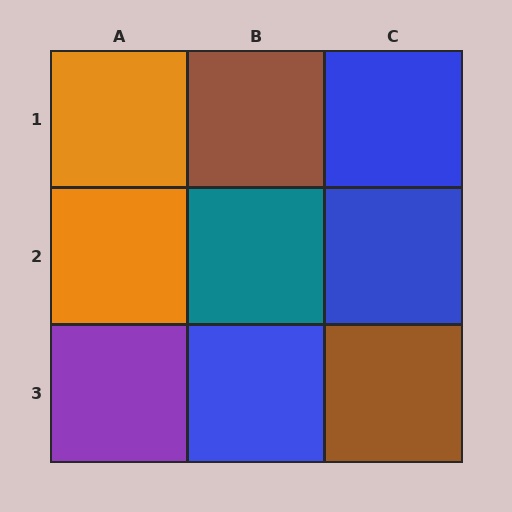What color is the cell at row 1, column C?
Blue.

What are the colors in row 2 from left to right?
Orange, teal, blue.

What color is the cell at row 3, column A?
Purple.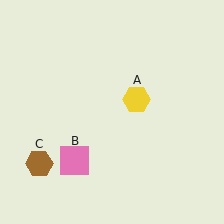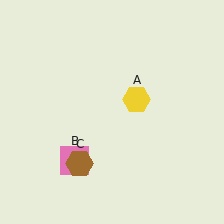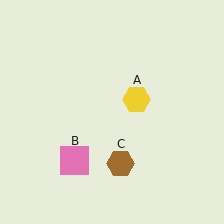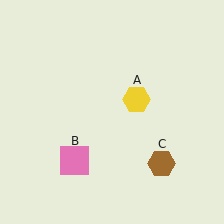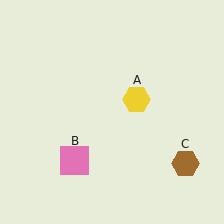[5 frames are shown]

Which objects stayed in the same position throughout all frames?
Yellow hexagon (object A) and pink square (object B) remained stationary.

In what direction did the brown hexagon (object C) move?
The brown hexagon (object C) moved right.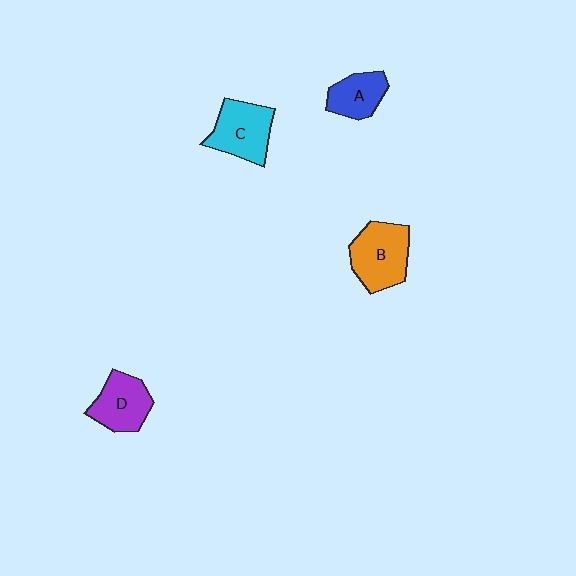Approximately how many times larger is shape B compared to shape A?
Approximately 1.5 times.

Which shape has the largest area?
Shape B (orange).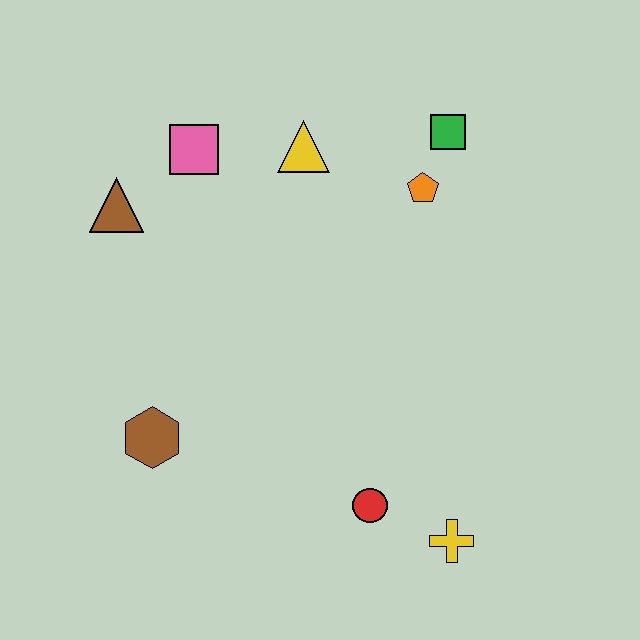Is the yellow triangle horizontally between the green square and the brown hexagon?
Yes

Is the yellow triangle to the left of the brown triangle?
No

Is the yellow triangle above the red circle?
Yes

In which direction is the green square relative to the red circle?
The green square is above the red circle.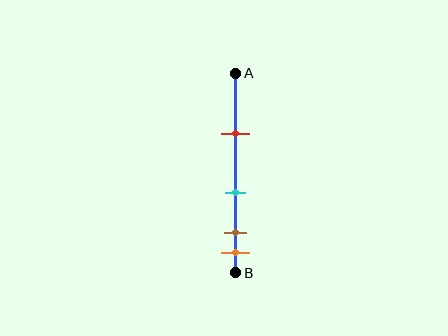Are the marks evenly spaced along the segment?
No, the marks are not evenly spaced.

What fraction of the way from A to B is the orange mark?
The orange mark is approximately 90% (0.9) of the way from A to B.